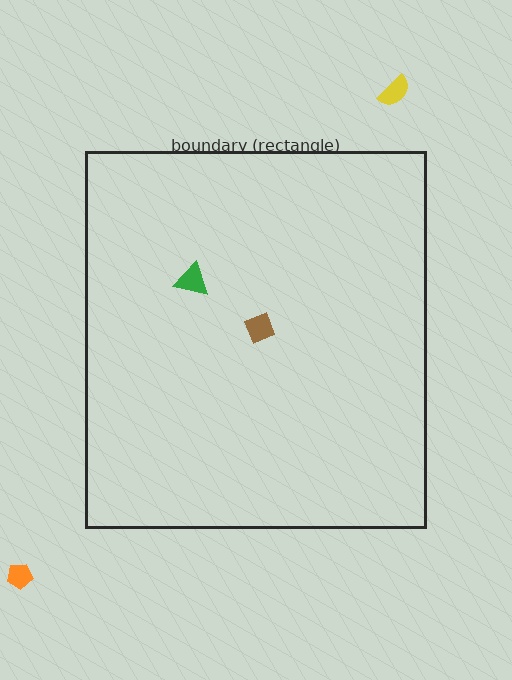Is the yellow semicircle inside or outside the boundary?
Outside.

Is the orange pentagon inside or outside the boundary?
Outside.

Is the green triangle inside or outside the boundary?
Inside.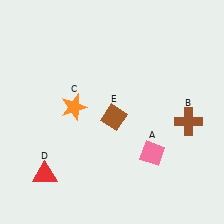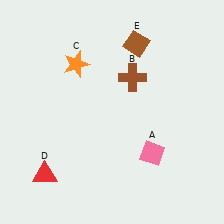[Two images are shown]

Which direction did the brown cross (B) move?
The brown cross (B) moved left.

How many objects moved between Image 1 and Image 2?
3 objects moved between the two images.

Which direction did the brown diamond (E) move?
The brown diamond (E) moved up.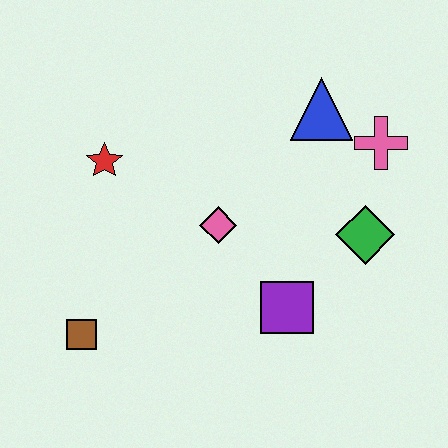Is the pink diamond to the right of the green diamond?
No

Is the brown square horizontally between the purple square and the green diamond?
No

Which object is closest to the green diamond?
The pink cross is closest to the green diamond.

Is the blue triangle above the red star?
Yes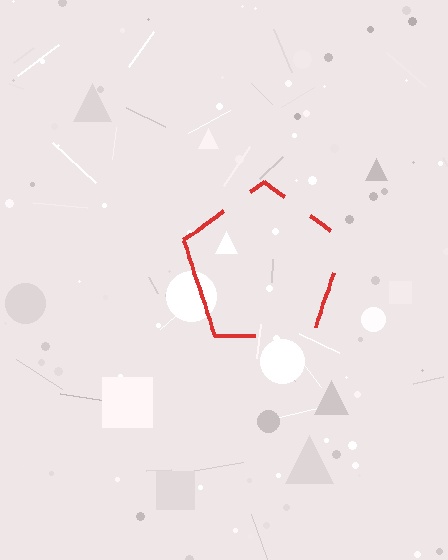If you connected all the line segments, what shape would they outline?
They would outline a pentagon.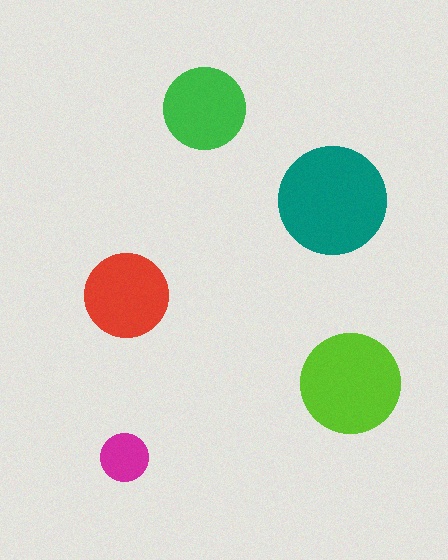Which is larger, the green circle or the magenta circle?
The green one.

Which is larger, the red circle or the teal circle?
The teal one.